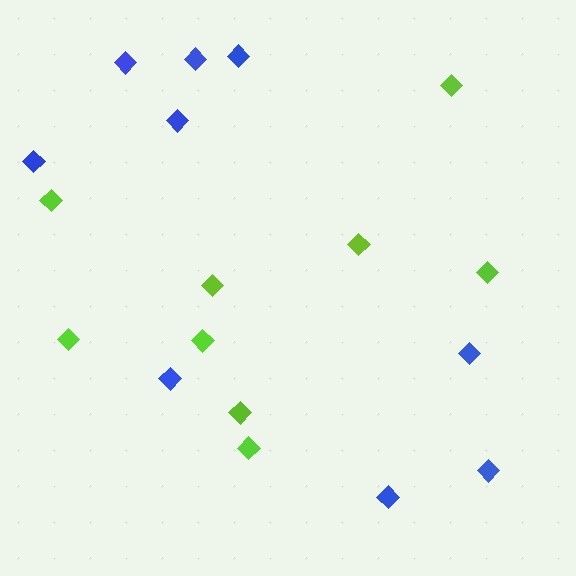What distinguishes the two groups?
There are 2 groups: one group of lime diamonds (9) and one group of blue diamonds (9).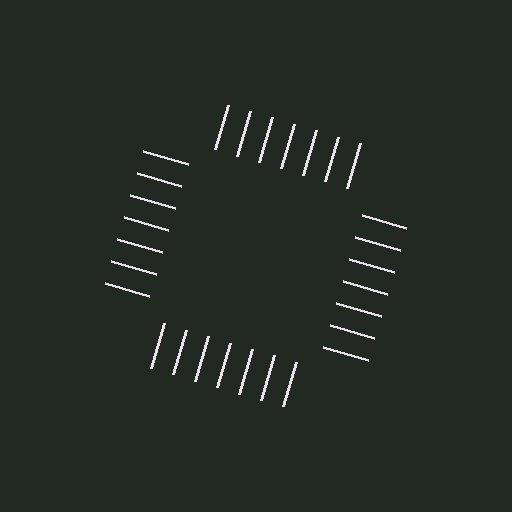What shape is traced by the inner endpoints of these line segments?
An illusory square — the line segments terminate on its edges but no continuous stroke is drawn.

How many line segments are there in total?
28 — 7 along each of the 4 edges.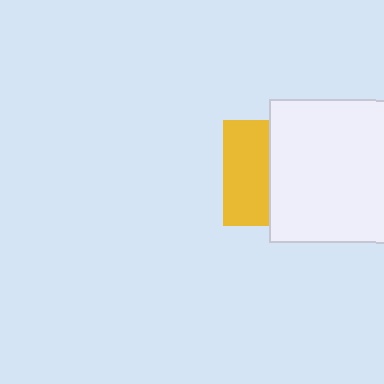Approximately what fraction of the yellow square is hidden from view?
Roughly 57% of the yellow square is hidden behind the white square.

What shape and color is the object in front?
The object in front is a white square.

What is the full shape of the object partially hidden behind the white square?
The partially hidden object is a yellow square.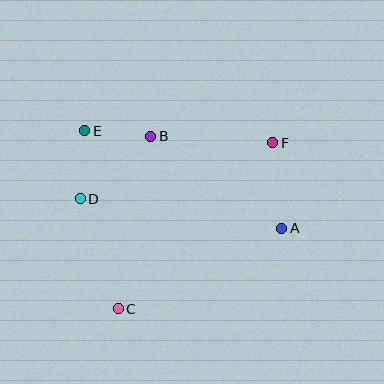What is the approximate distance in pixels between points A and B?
The distance between A and B is approximately 160 pixels.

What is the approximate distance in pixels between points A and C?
The distance between A and C is approximately 182 pixels.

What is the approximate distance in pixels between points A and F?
The distance between A and F is approximately 86 pixels.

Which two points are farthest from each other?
Points C and F are farthest from each other.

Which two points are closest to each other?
Points B and E are closest to each other.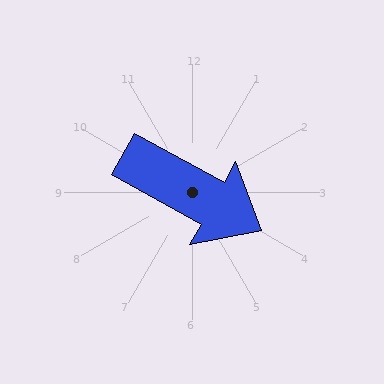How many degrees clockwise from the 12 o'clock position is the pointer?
Approximately 119 degrees.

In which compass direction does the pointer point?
Southeast.